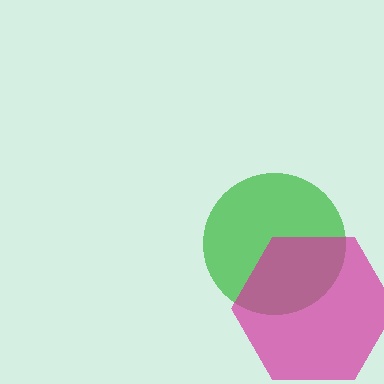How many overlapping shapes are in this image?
There are 2 overlapping shapes in the image.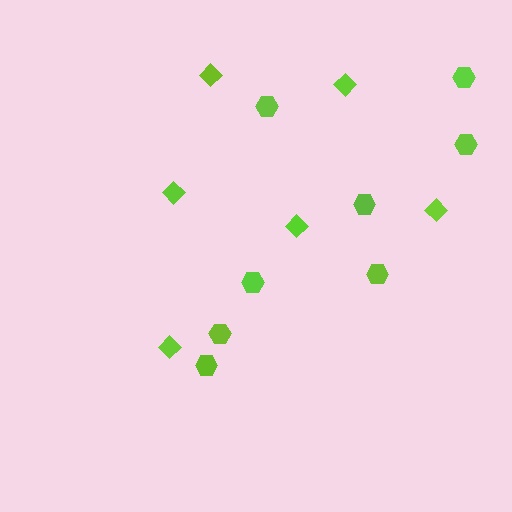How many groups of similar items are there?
There are 2 groups: one group of diamonds (6) and one group of hexagons (8).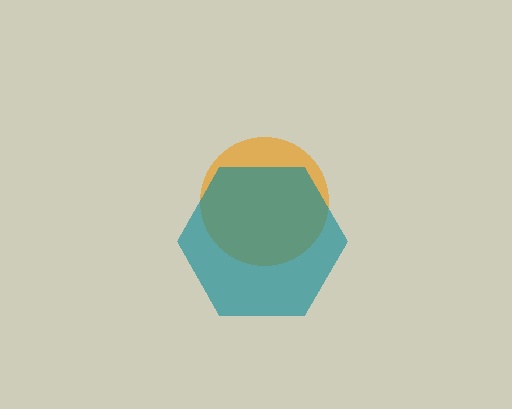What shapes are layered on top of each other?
The layered shapes are: an orange circle, a teal hexagon.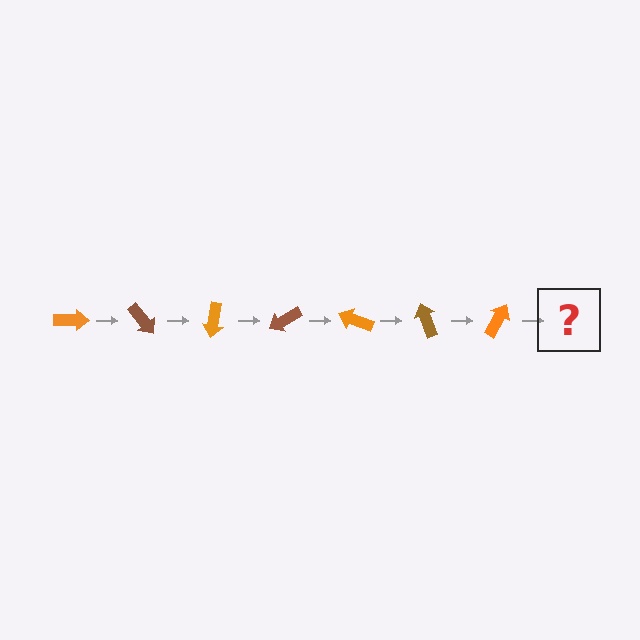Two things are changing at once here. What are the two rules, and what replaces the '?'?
The two rules are that it rotates 50 degrees each step and the color cycles through orange and brown. The '?' should be a brown arrow, rotated 350 degrees from the start.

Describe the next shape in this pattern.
It should be a brown arrow, rotated 350 degrees from the start.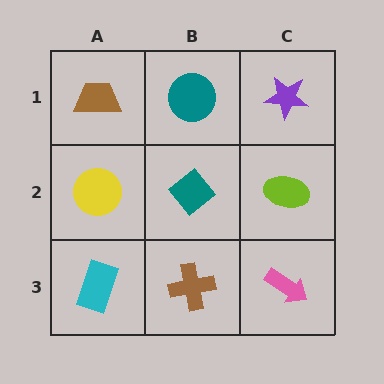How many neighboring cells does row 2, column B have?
4.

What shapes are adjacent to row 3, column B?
A teal diamond (row 2, column B), a cyan rectangle (row 3, column A), a pink arrow (row 3, column C).